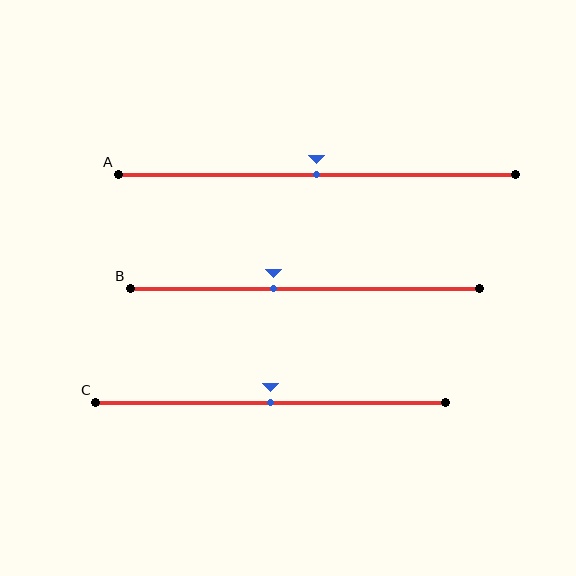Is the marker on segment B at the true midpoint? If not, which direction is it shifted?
No, the marker on segment B is shifted to the left by about 9% of the segment length.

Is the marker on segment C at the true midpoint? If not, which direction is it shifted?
Yes, the marker on segment C is at the true midpoint.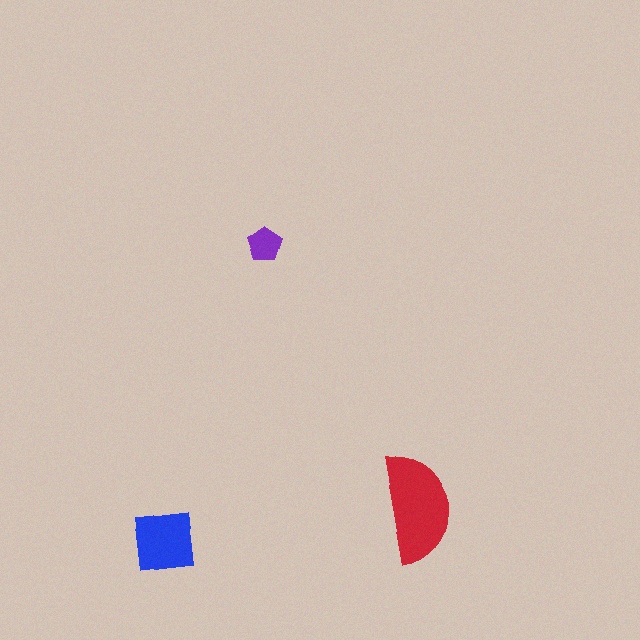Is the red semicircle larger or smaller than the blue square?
Larger.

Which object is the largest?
The red semicircle.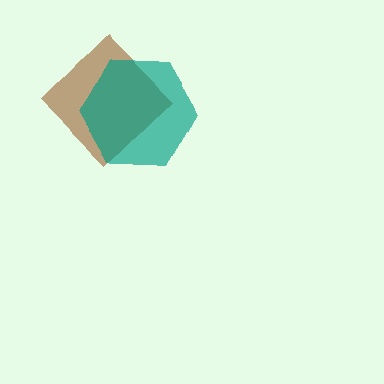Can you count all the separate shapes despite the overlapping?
Yes, there are 2 separate shapes.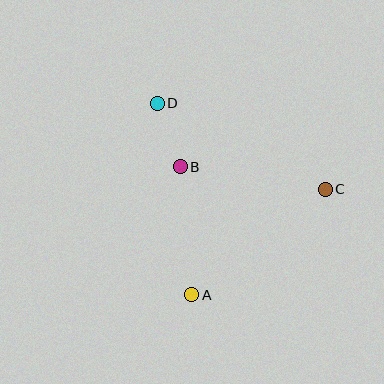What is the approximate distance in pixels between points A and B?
The distance between A and B is approximately 129 pixels.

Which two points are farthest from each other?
Points A and D are farthest from each other.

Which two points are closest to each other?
Points B and D are closest to each other.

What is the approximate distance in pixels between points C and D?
The distance between C and D is approximately 189 pixels.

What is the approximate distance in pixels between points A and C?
The distance between A and C is approximately 170 pixels.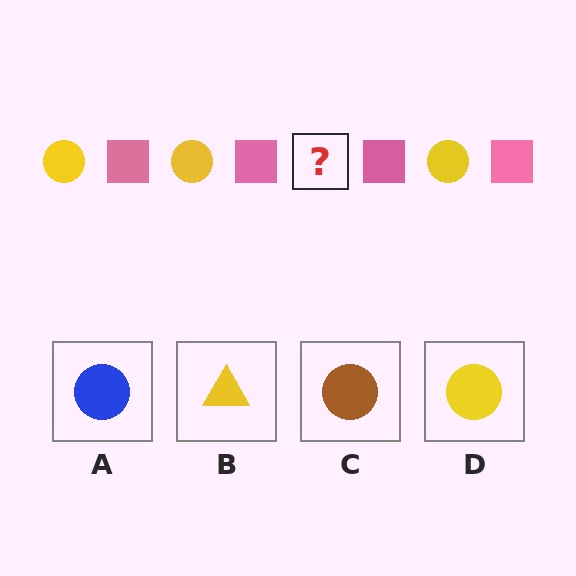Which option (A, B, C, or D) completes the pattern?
D.